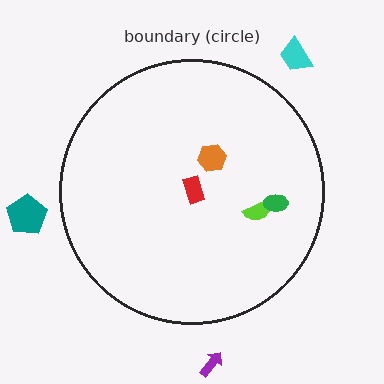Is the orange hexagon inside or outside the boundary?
Inside.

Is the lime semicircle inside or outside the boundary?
Inside.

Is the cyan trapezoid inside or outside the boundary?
Outside.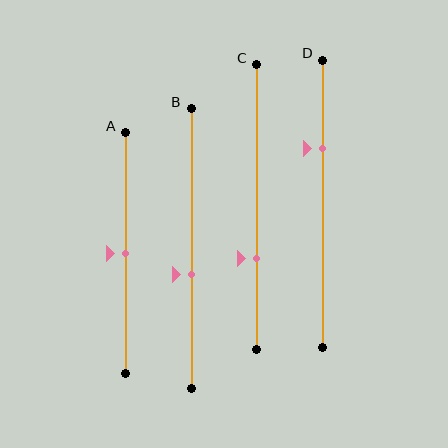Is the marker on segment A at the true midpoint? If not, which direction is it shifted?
Yes, the marker on segment A is at the true midpoint.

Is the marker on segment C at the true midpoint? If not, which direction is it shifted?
No, the marker on segment C is shifted downward by about 18% of the segment length.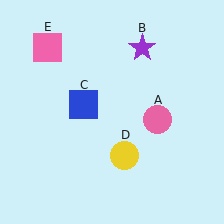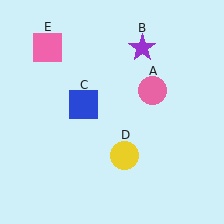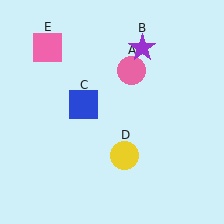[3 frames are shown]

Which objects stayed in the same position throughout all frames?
Purple star (object B) and blue square (object C) and yellow circle (object D) and pink square (object E) remained stationary.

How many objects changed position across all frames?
1 object changed position: pink circle (object A).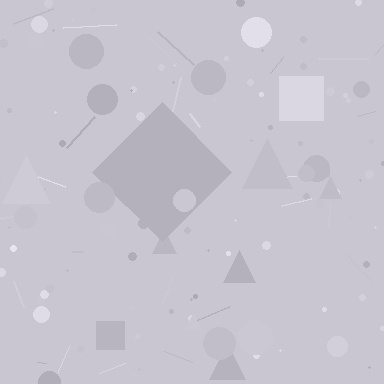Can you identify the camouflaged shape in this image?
The camouflaged shape is a diamond.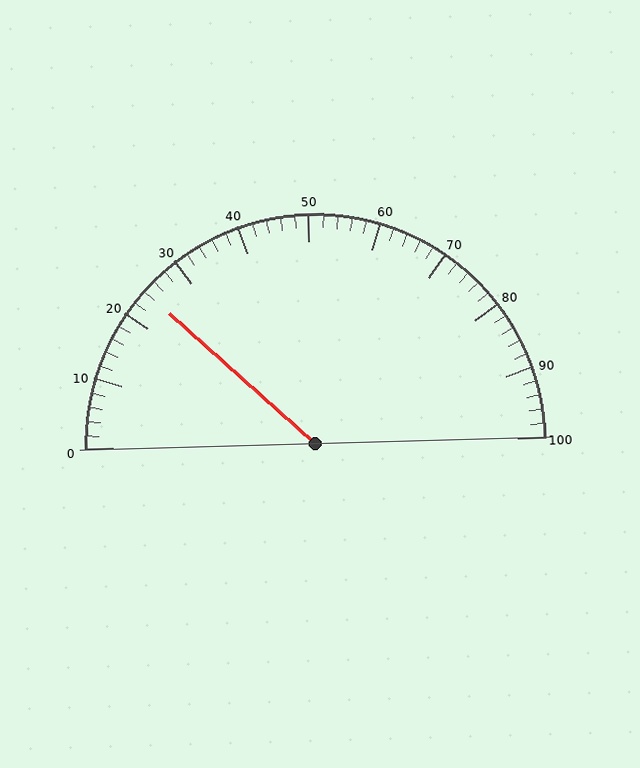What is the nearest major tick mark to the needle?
The nearest major tick mark is 20.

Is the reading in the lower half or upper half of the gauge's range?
The reading is in the lower half of the range (0 to 100).